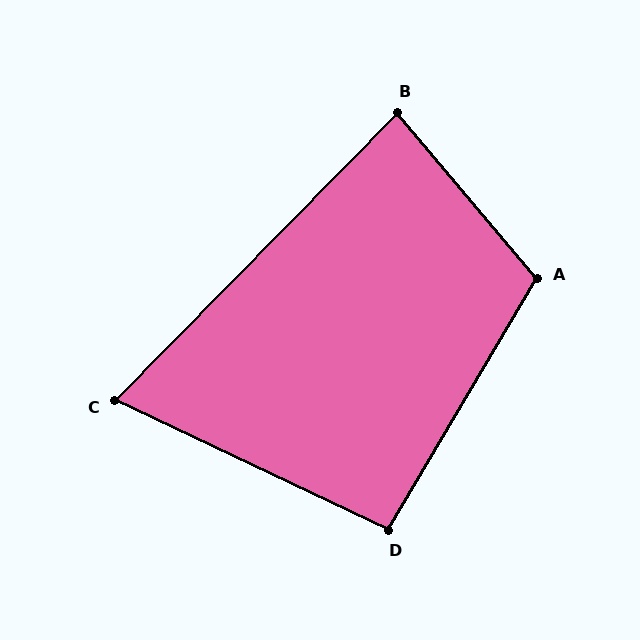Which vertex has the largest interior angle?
A, at approximately 109 degrees.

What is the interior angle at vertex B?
Approximately 85 degrees (acute).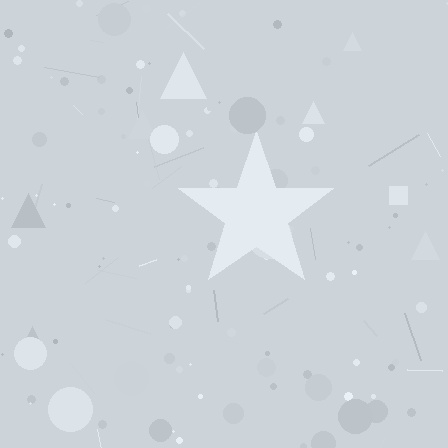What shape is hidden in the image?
A star is hidden in the image.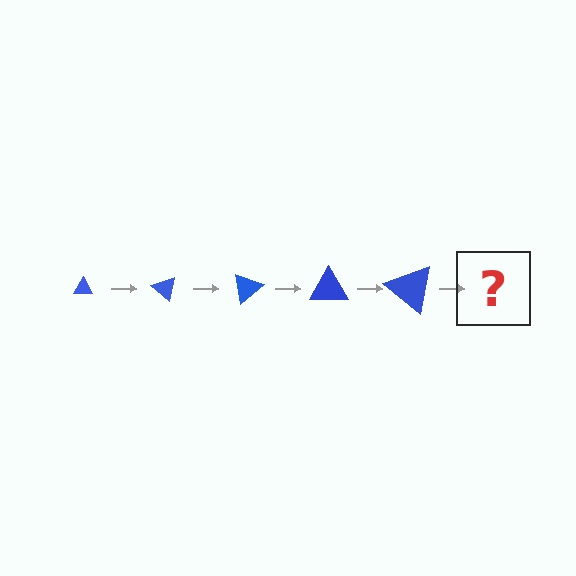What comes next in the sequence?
The next element should be a triangle, larger than the previous one and rotated 200 degrees from the start.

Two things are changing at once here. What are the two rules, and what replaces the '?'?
The two rules are that the triangle grows larger each step and it rotates 40 degrees each step. The '?' should be a triangle, larger than the previous one and rotated 200 degrees from the start.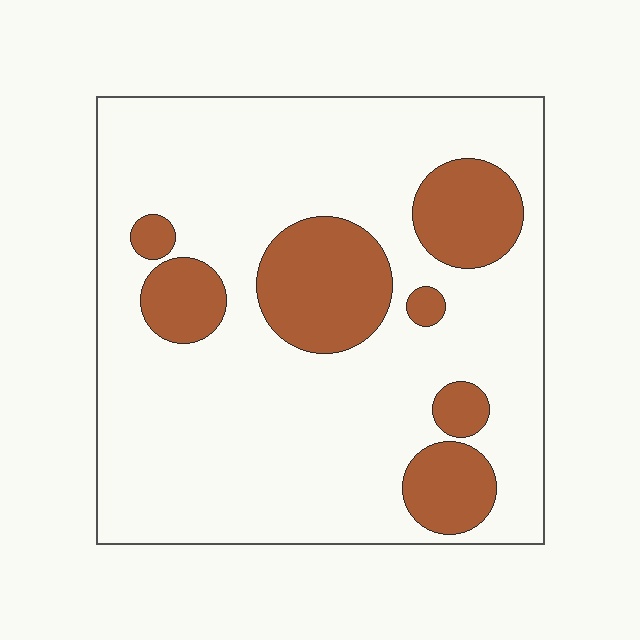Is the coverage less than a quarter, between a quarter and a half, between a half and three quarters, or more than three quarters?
Less than a quarter.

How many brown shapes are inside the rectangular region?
7.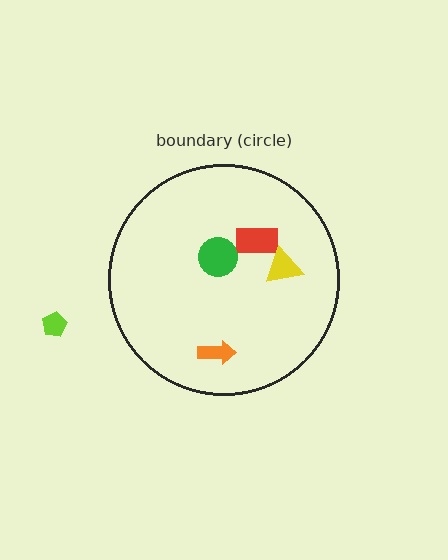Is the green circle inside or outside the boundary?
Inside.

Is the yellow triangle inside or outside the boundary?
Inside.